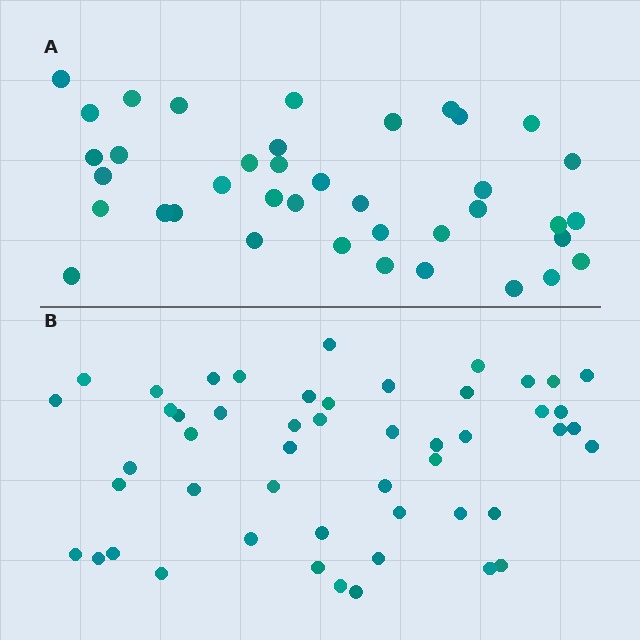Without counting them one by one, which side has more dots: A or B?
Region B (the bottom region) has more dots.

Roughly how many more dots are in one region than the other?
Region B has roughly 12 or so more dots than region A.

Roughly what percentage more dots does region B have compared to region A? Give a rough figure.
About 30% more.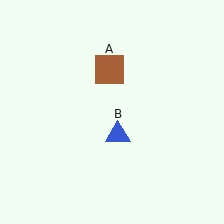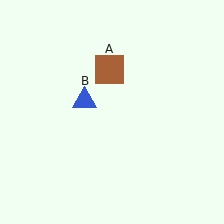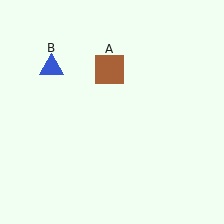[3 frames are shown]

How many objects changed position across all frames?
1 object changed position: blue triangle (object B).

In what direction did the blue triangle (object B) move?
The blue triangle (object B) moved up and to the left.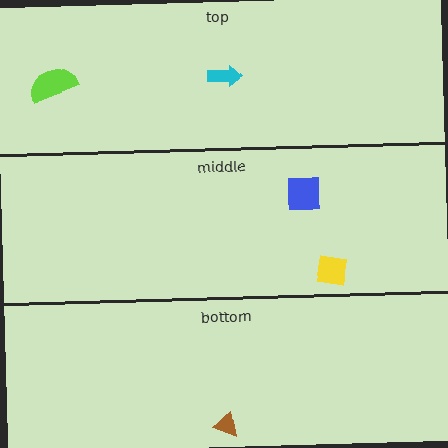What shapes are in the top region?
The cyan arrow, the lime semicircle.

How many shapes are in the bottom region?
1.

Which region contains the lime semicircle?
The top region.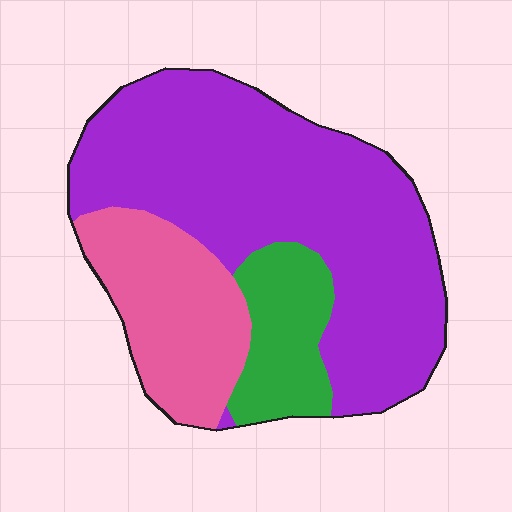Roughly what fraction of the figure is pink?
Pink covers 23% of the figure.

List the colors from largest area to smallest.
From largest to smallest: purple, pink, green.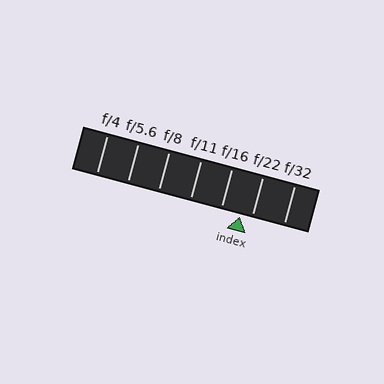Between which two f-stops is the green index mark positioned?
The index mark is between f/16 and f/22.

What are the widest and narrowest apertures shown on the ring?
The widest aperture shown is f/4 and the narrowest is f/32.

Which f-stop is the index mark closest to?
The index mark is closest to f/22.